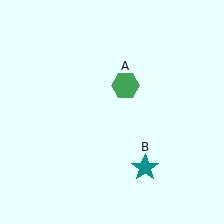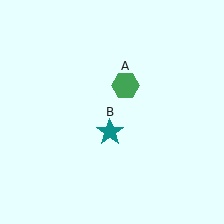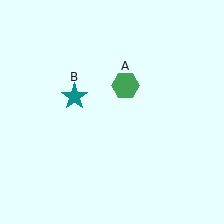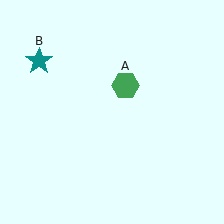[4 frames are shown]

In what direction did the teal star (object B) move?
The teal star (object B) moved up and to the left.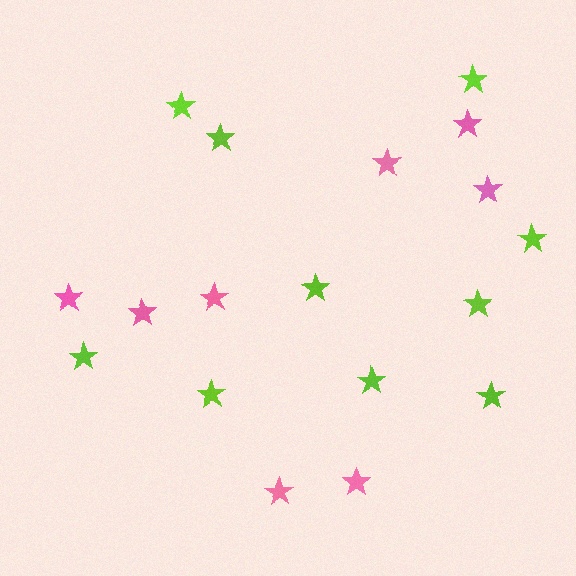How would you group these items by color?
There are 2 groups: one group of pink stars (8) and one group of lime stars (10).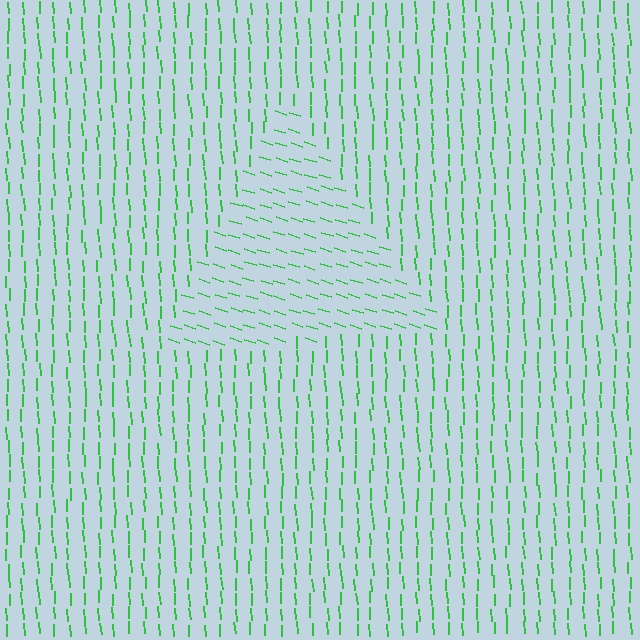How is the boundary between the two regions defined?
The boundary is defined purely by a change in line orientation (approximately 69 degrees difference). All lines are the same color and thickness.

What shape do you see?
I see a triangle.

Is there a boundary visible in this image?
Yes, there is a texture boundary formed by a change in line orientation.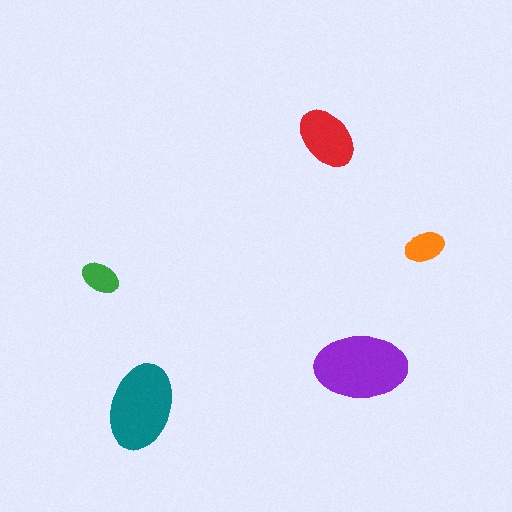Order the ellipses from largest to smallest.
the purple one, the teal one, the red one, the orange one, the green one.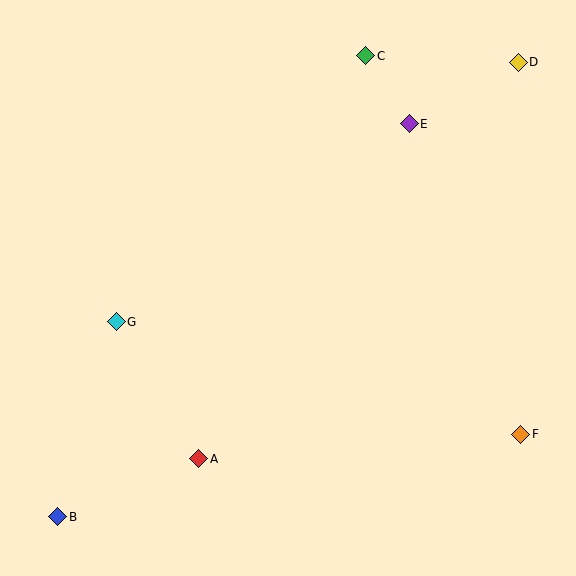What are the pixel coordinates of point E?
Point E is at (409, 124).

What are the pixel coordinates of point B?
Point B is at (58, 517).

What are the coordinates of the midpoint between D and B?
The midpoint between D and B is at (288, 289).